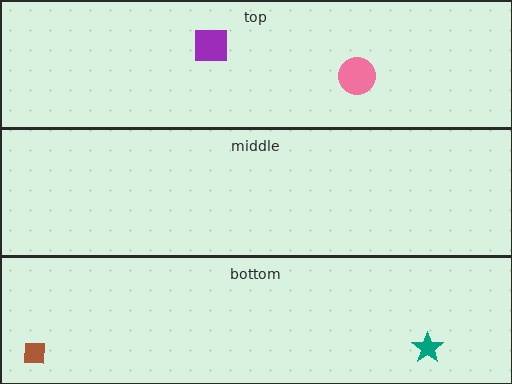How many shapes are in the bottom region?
2.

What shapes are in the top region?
The purple square, the pink circle.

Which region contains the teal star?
The bottom region.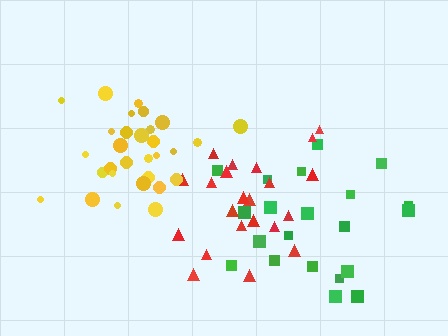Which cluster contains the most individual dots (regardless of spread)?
Yellow (31).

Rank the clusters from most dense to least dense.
yellow, red, green.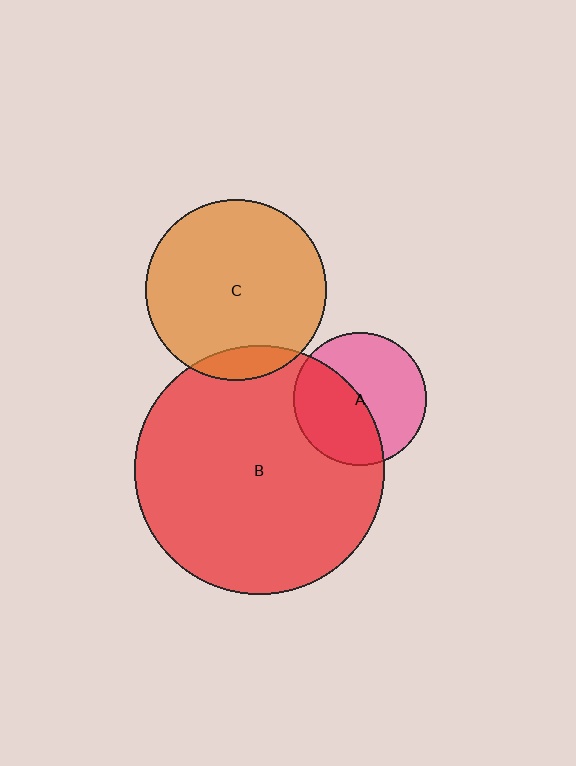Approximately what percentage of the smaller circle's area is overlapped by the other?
Approximately 10%.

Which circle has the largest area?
Circle B (red).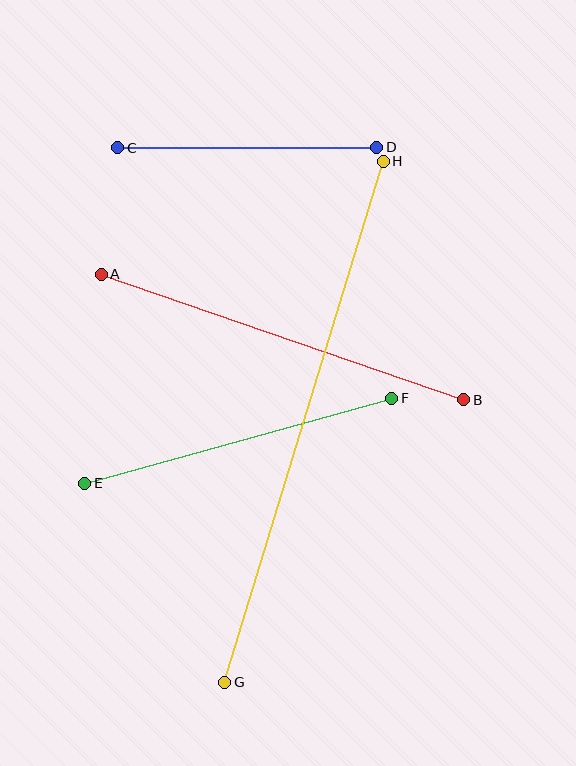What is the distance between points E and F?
The distance is approximately 318 pixels.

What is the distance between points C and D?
The distance is approximately 259 pixels.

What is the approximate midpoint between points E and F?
The midpoint is at approximately (238, 441) pixels.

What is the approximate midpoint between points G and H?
The midpoint is at approximately (304, 422) pixels.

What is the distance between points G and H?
The distance is approximately 544 pixels.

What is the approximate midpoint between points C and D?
The midpoint is at approximately (247, 147) pixels.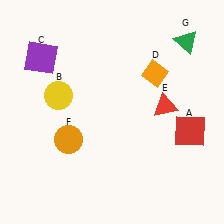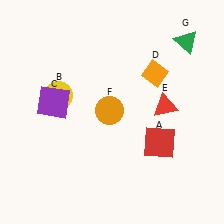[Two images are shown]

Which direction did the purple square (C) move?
The purple square (C) moved down.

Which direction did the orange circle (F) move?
The orange circle (F) moved right.